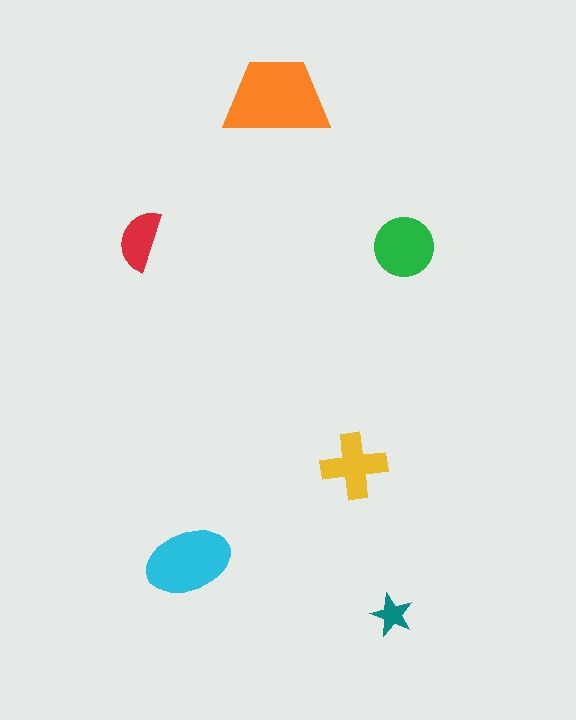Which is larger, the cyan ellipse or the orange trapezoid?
The orange trapezoid.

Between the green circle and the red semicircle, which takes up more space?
The green circle.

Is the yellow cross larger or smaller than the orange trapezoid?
Smaller.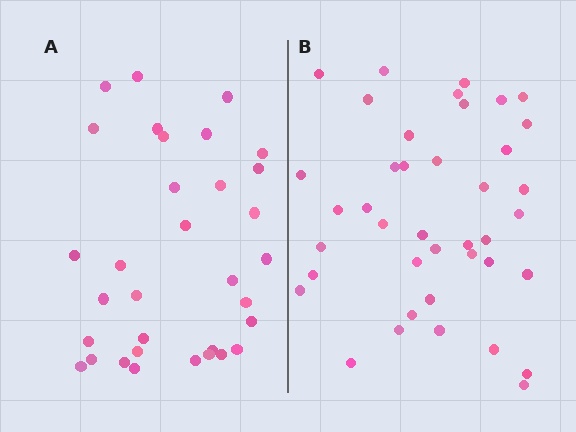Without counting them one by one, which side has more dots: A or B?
Region B (the right region) has more dots.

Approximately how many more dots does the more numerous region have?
Region B has roughly 8 or so more dots than region A.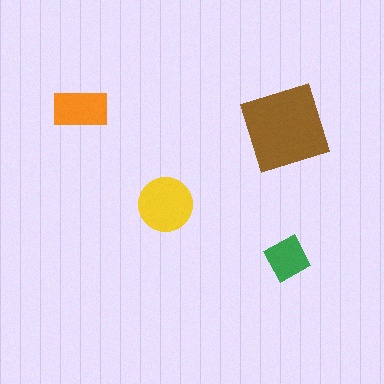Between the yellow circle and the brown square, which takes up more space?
The brown square.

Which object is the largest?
The brown square.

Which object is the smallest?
The green diamond.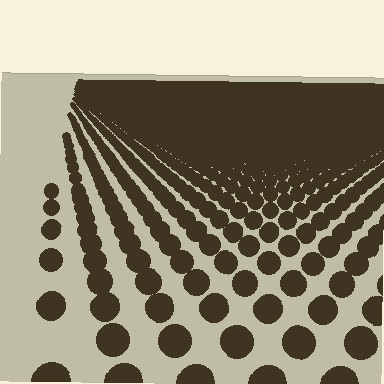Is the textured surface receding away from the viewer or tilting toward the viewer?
The surface is receding away from the viewer. Texture elements get smaller and denser toward the top.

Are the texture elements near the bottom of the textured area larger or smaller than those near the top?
Larger. Near the bottom, elements are closer to the viewer and appear at a bigger on-screen size.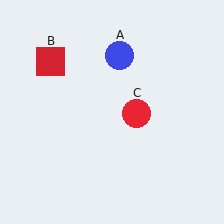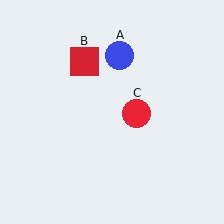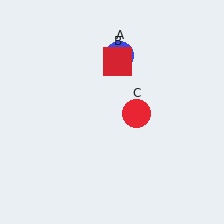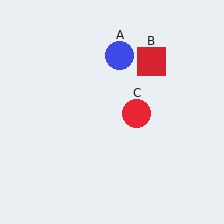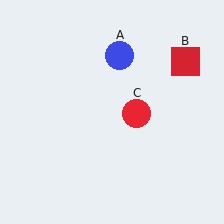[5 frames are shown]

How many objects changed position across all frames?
1 object changed position: red square (object B).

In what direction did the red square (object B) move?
The red square (object B) moved right.